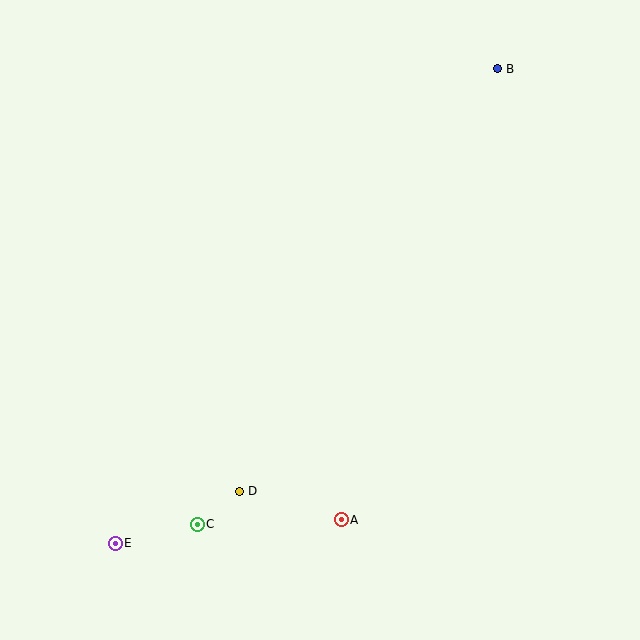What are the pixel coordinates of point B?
Point B is at (497, 69).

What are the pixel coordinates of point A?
Point A is at (341, 520).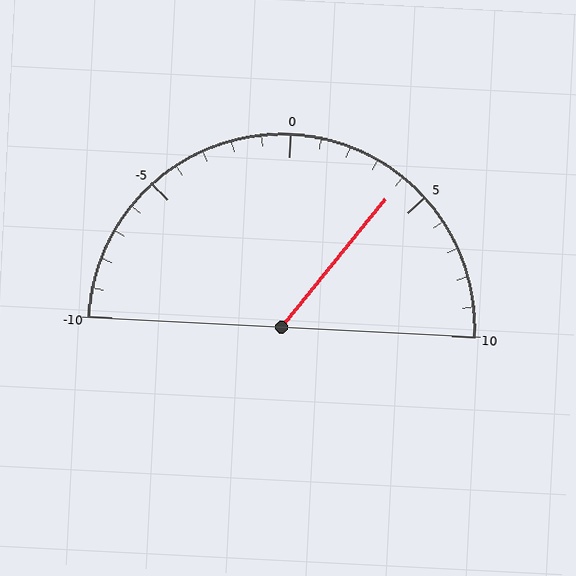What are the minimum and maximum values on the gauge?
The gauge ranges from -10 to 10.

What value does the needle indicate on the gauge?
The needle indicates approximately 4.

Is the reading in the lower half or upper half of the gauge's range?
The reading is in the upper half of the range (-10 to 10).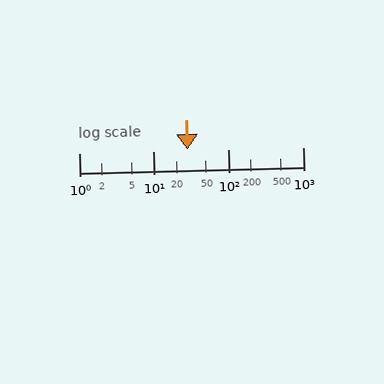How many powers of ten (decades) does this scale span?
The scale spans 3 decades, from 1 to 1000.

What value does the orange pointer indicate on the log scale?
The pointer indicates approximately 28.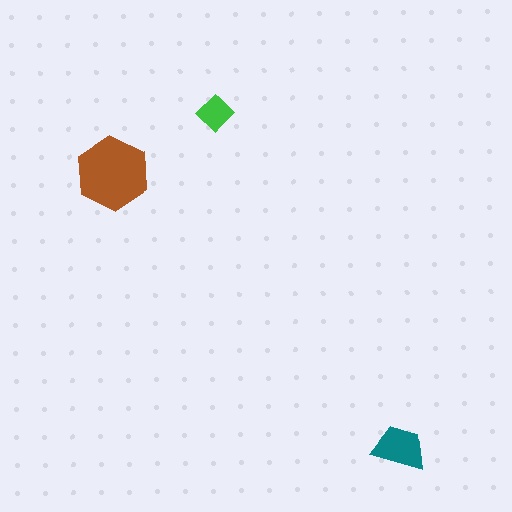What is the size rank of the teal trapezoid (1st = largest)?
2nd.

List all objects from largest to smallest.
The brown hexagon, the teal trapezoid, the green diamond.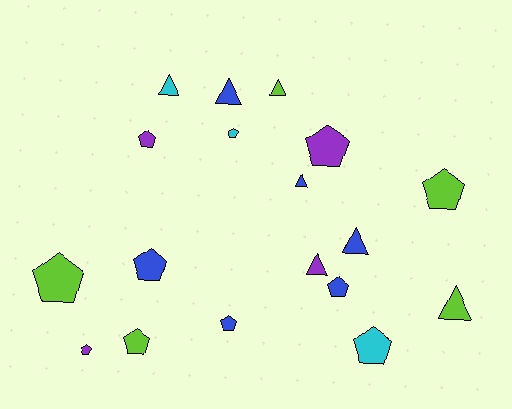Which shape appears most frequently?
Pentagon, with 11 objects.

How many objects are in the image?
There are 18 objects.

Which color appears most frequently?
Blue, with 6 objects.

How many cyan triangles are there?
There is 1 cyan triangle.